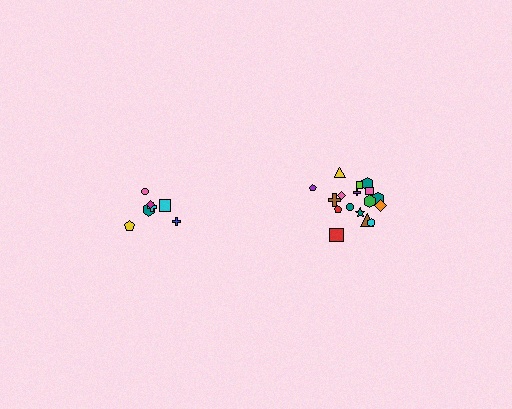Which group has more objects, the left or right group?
The right group.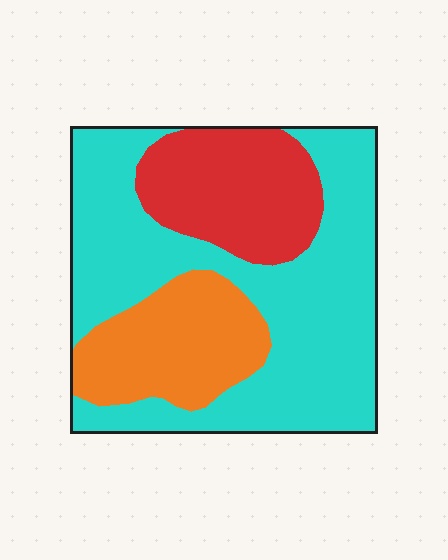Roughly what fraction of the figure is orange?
Orange takes up about one fifth (1/5) of the figure.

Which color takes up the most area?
Cyan, at roughly 60%.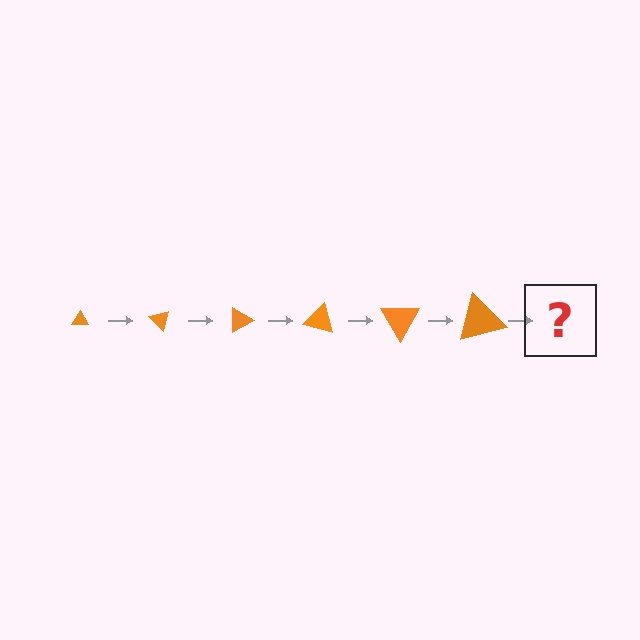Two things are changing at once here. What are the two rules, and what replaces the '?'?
The two rules are that the triangle grows larger each step and it rotates 45 degrees each step. The '?' should be a triangle, larger than the previous one and rotated 270 degrees from the start.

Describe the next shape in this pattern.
It should be a triangle, larger than the previous one and rotated 270 degrees from the start.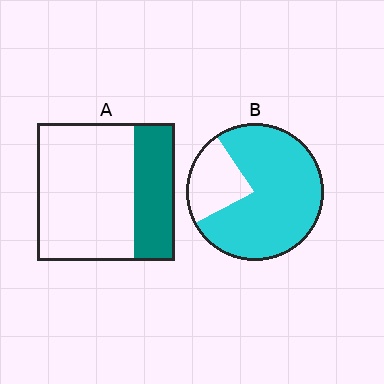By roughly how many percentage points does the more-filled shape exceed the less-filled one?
By roughly 45 percentage points (B over A).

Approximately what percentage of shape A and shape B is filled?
A is approximately 30% and B is approximately 75%.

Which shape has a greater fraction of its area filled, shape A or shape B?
Shape B.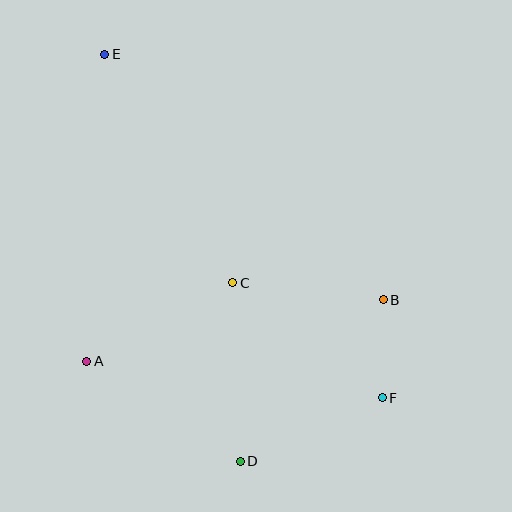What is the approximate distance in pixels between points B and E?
The distance between B and E is approximately 371 pixels.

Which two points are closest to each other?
Points B and F are closest to each other.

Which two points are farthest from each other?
Points E and F are farthest from each other.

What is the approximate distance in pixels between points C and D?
The distance between C and D is approximately 179 pixels.